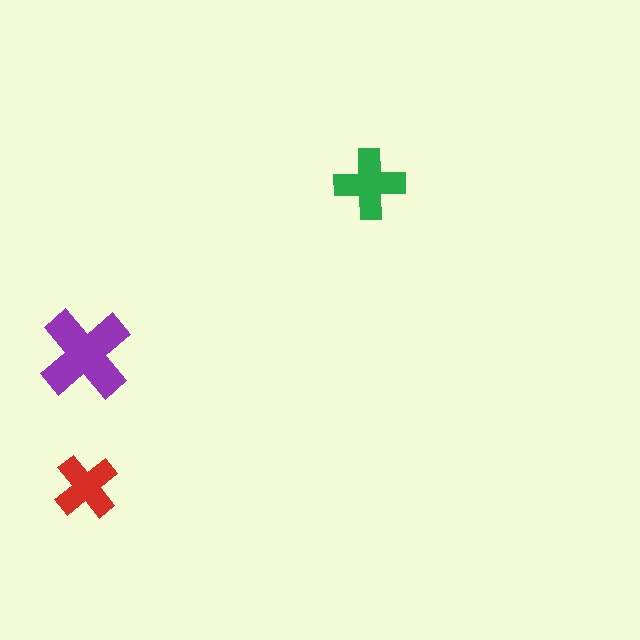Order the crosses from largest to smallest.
the purple one, the green one, the red one.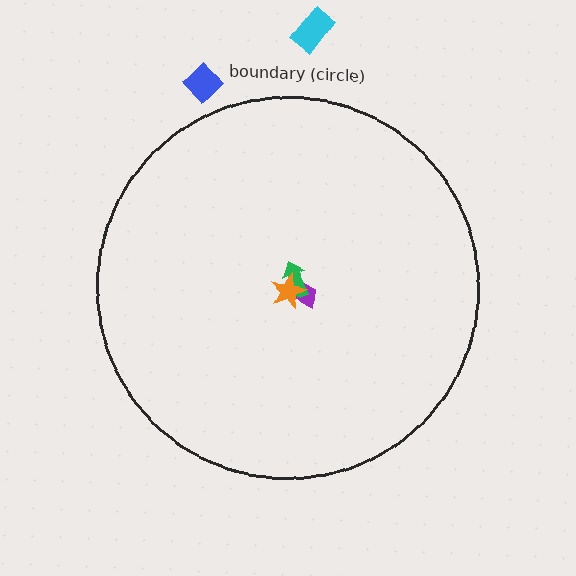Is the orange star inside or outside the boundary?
Inside.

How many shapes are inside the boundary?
3 inside, 2 outside.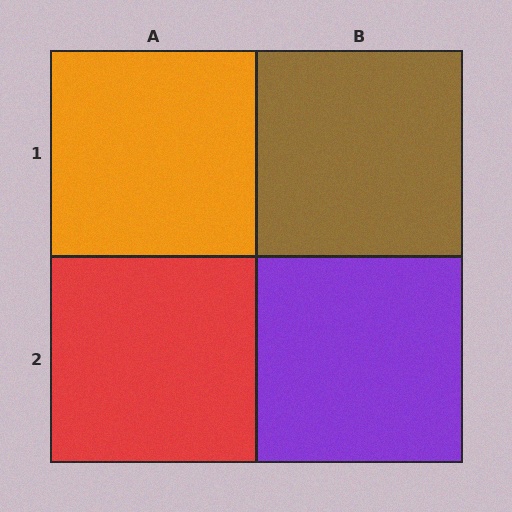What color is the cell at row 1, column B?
Brown.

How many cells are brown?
1 cell is brown.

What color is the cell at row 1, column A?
Orange.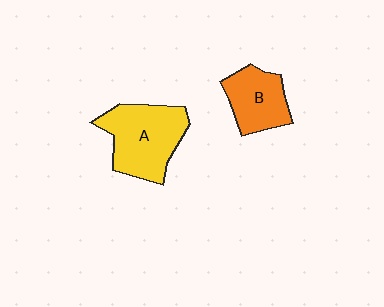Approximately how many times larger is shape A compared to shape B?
Approximately 1.5 times.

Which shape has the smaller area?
Shape B (orange).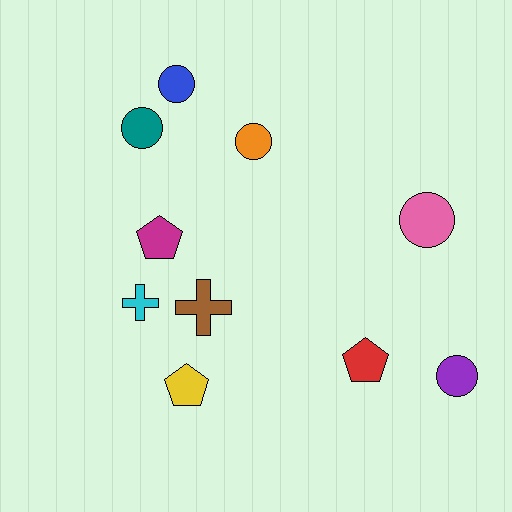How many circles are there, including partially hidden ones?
There are 5 circles.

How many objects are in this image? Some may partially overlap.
There are 10 objects.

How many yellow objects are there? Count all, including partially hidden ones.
There is 1 yellow object.